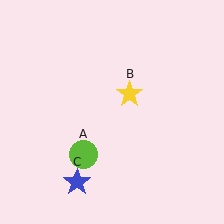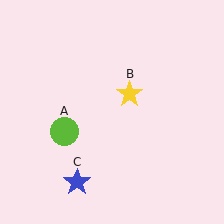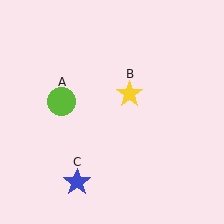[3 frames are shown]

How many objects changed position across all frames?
1 object changed position: lime circle (object A).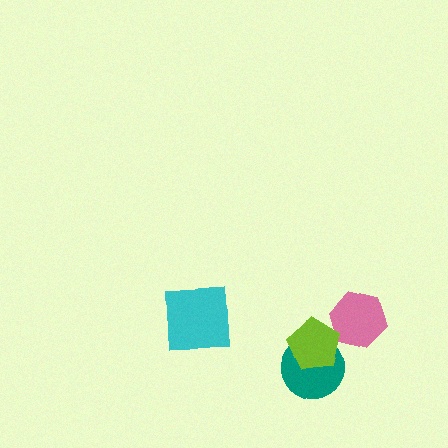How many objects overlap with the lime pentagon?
2 objects overlap with the lime pentagon.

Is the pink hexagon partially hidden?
Yes, it is partially covered by another shape.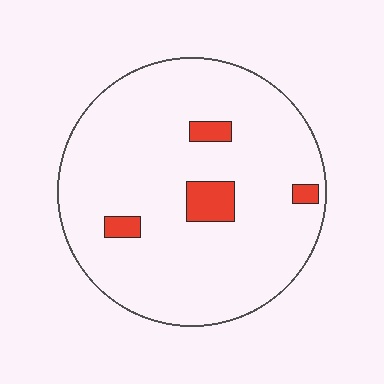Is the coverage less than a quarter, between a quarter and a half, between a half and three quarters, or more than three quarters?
Less than a quarter.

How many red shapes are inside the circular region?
4.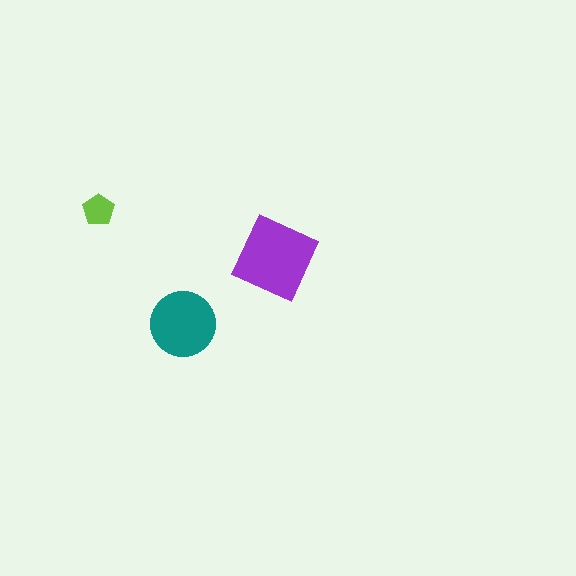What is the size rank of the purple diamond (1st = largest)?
1st.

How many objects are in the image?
There are 3 objects in the image.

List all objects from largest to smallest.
The purple diamond, the teal circle, the lime pentagon.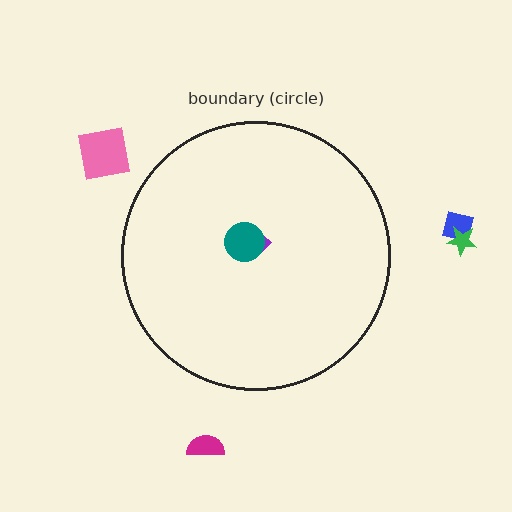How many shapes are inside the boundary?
2 inside, 4 outside.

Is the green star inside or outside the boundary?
Outside.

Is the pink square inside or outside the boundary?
Outside.